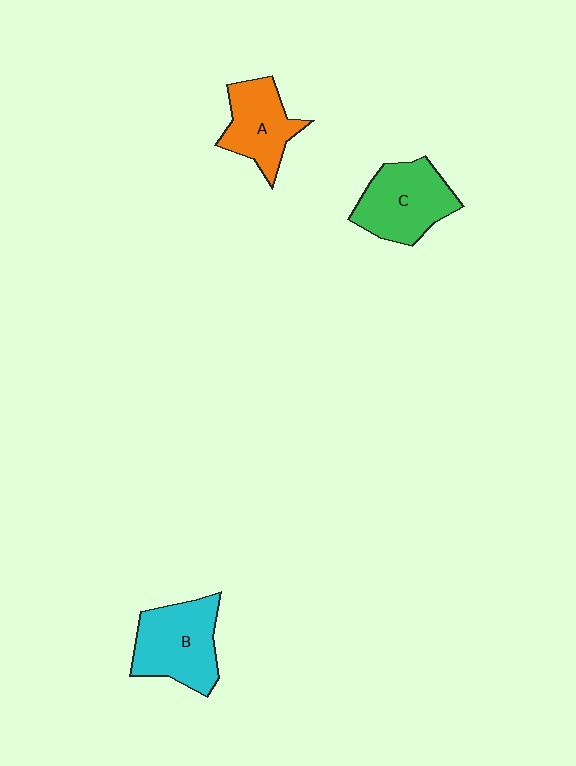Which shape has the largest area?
Shape B (cyan).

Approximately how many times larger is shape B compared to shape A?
Approximately 1.3 times.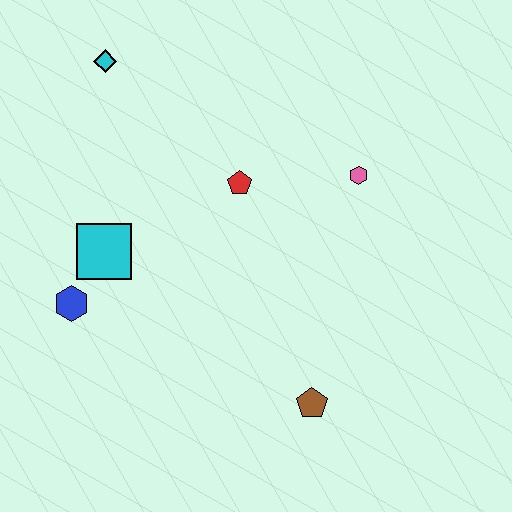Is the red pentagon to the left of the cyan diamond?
No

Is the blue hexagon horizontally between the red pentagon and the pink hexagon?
No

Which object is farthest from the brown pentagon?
The cyan diamond is farthest from the brown pentagon.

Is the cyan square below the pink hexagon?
Yes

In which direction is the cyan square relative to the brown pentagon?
The cyan square is to the left of the brown pentagon.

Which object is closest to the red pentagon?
The pink hexagon is closest to the red pentagon.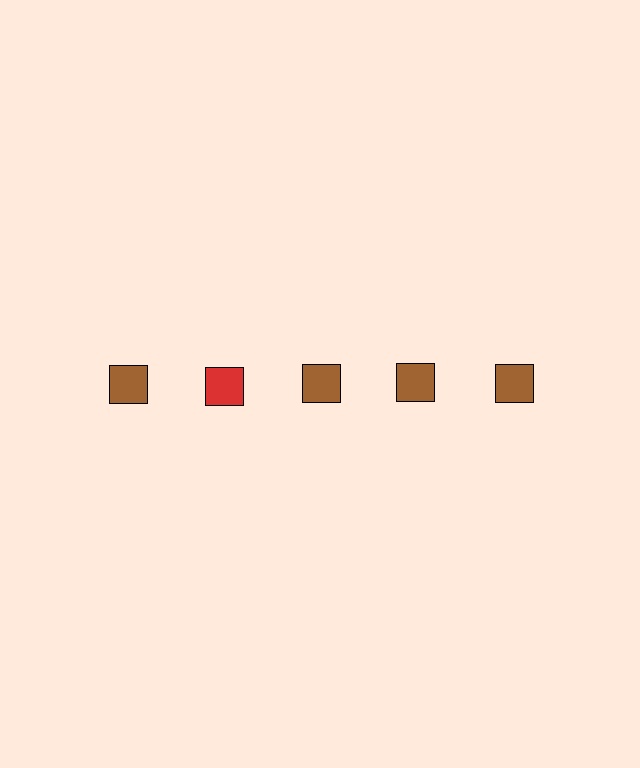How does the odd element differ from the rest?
It has a different color: red instead of brown.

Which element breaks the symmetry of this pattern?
The red square in the top row, second from left column breaks the symmetry. All other shapes are brown squares.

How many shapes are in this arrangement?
There are 5 shapes arranged in a grid pattern.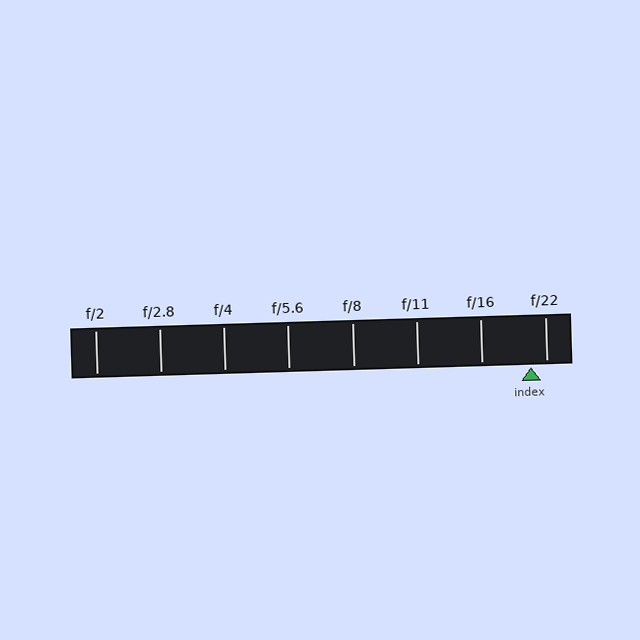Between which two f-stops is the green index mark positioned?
The index mark is between f/16 and f/22.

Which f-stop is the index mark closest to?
The index mark is closest to f/22.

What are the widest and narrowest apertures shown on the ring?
The widest aperture shown is f/2 and the narrowest is f/22.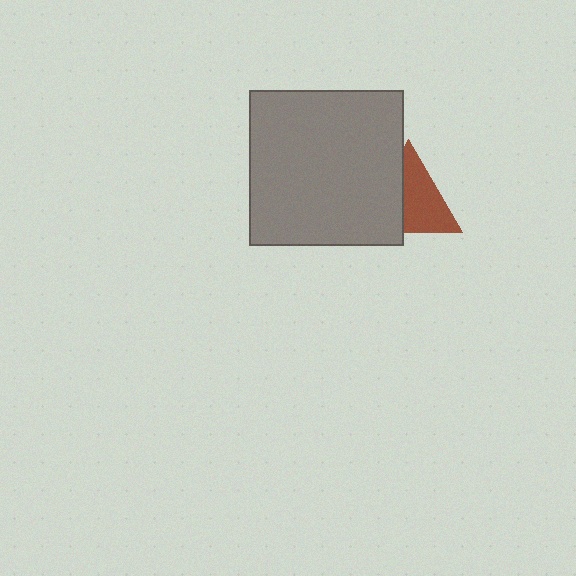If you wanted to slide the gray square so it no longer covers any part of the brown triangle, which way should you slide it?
Slide it left — that is the most direct way to separate the two shapes.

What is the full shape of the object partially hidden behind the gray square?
The partially hidden object is a brown triangle.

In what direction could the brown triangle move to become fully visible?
The brown triangle could move right. That would shift it out from behind the gray square entirely.